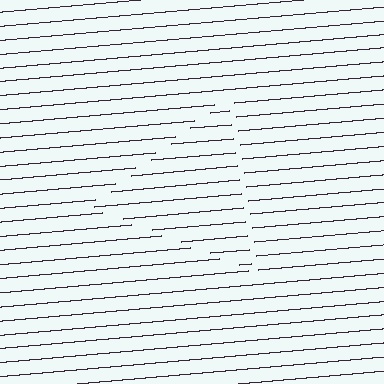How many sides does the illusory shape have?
3 sides — the line-ends trace a triangle.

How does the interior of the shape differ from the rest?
The interior of the shape contains the same grating, shifted by half a period — the contour is defined by the phase discontinuity where line-ends from the inner and outer gratings abut.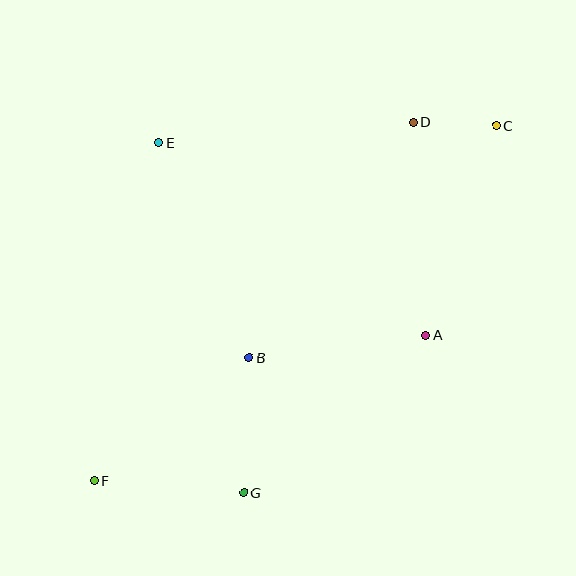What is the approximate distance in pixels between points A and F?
The distance between A and F is approximately 362 pixels.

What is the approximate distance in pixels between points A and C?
The distance between A and C is approximately 221 pixels.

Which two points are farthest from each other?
Points C and F are farthest from each other.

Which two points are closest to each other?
Points C and D are closest to each other.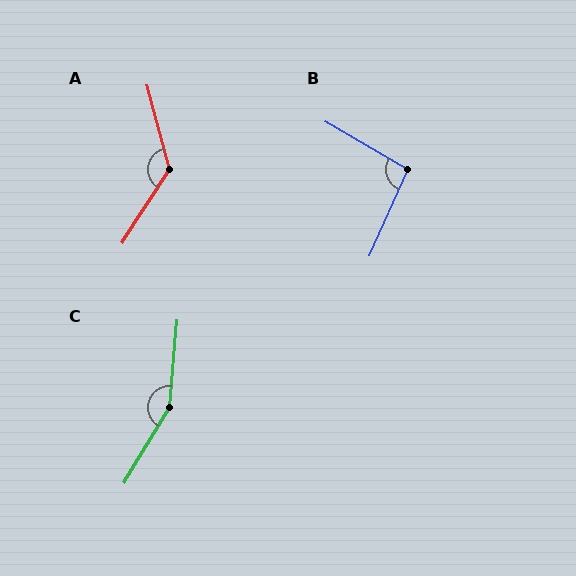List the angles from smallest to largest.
B (96°), A (132°), C (154°).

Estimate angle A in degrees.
Approximately 132 degrees.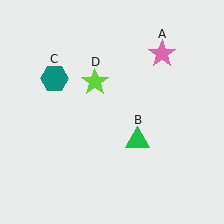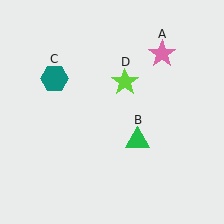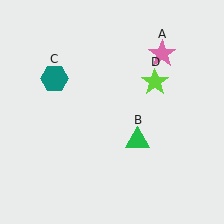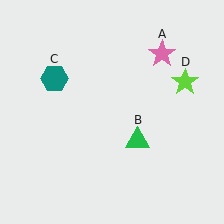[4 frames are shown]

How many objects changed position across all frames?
1 object changed position: lime star (object D).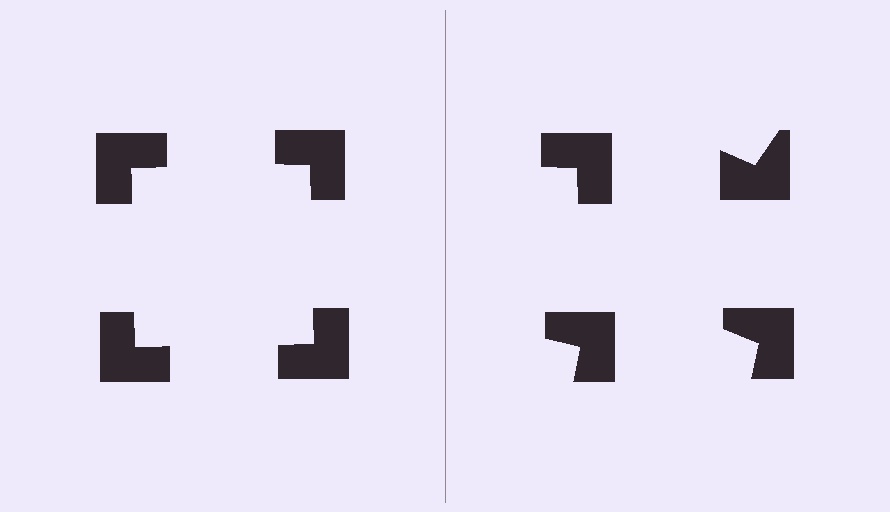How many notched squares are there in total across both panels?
8 — 4 on each side.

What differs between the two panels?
The notched squares are positioned identically on both sides; only the wedge orientations differ. On the left they align to a square; on the right they are misaligned.